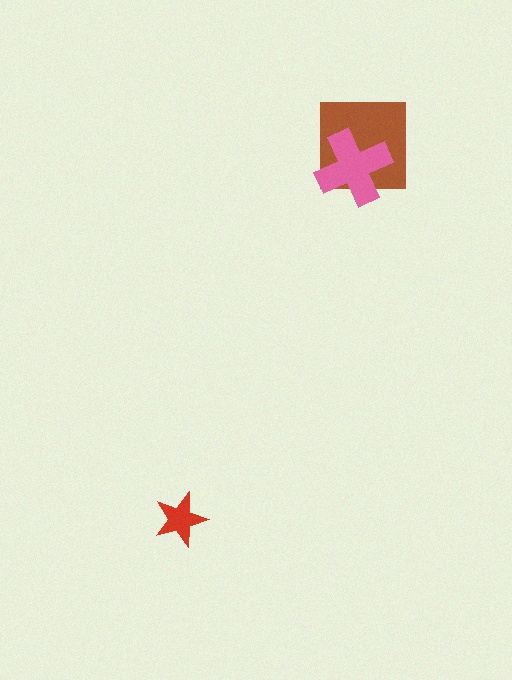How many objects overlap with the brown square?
1 object overlaps with the brown square.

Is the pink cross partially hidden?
No, no other shape covers it.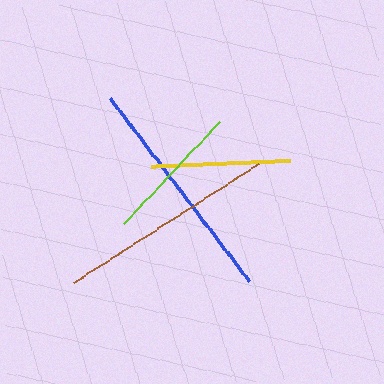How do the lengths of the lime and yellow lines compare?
The lime and yellow lines are approximately the same length.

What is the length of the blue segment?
The blue segment is approximately 229 pixels long.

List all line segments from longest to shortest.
From longest to shortest: blue, brown, lime, yellow.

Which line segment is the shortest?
The yellow line is the shortest at approximately 139 pixels.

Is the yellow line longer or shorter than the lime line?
The lime line is longer than the yellow line.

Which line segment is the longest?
The blue line is the longest at approximately 229 pixels.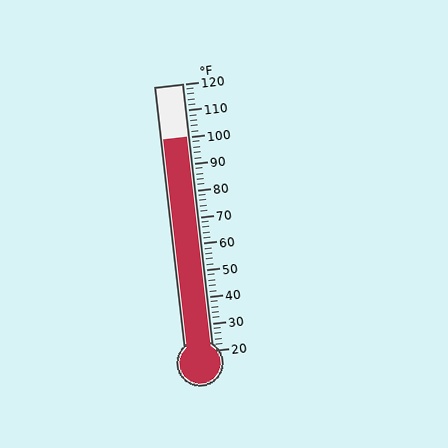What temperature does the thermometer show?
The thermometer shows approximately 100°F.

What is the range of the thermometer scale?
The thermometer scale ranges from 20°F to 120°F.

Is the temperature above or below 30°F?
The temperature is above 30°F.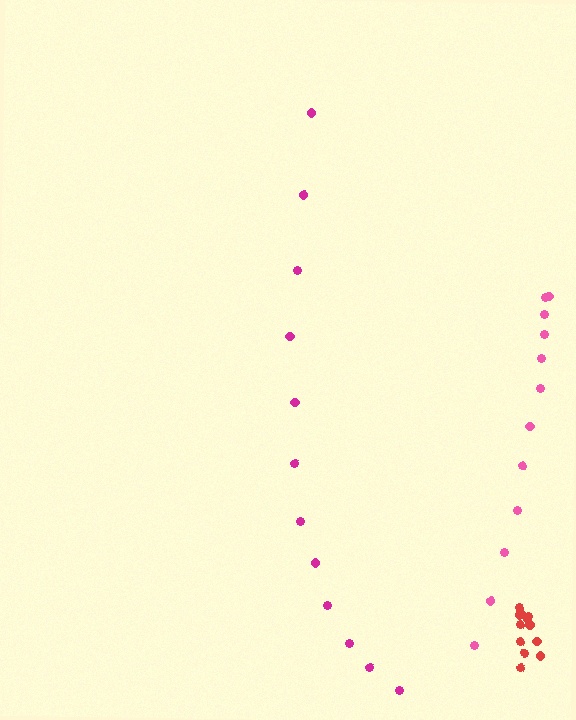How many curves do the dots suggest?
There are 3 distinct paths.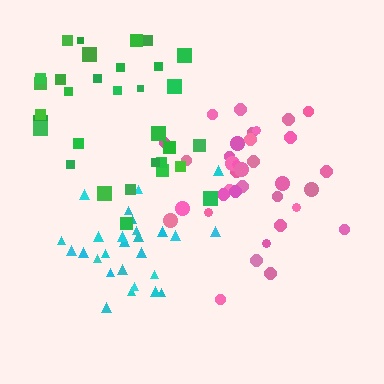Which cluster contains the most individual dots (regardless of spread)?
Pink (35).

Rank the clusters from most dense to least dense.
pink, cyan, green.